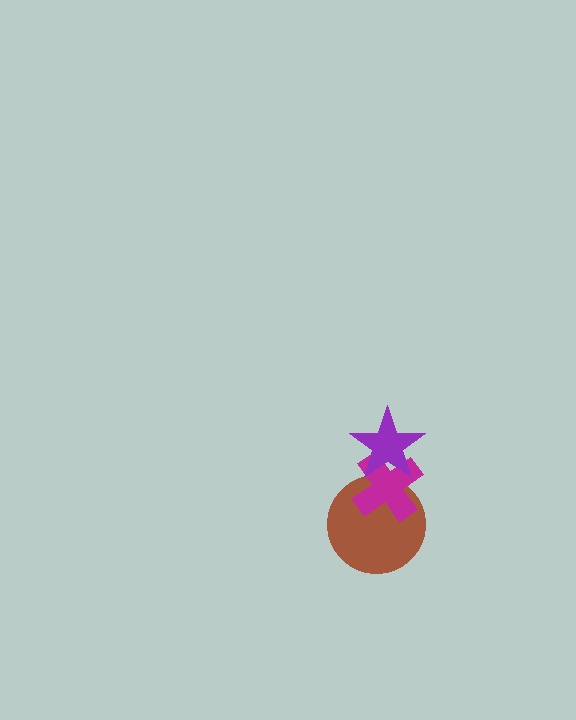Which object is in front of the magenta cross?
The purple star is in front of the magenta cross.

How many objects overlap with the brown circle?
2 objects overlap with the brown circle.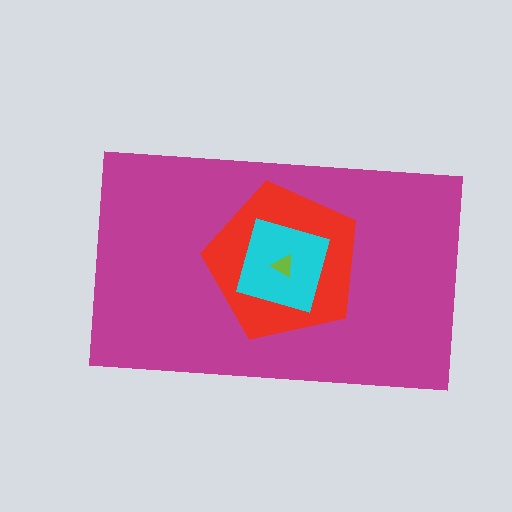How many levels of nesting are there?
4.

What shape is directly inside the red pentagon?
The cyan diamond.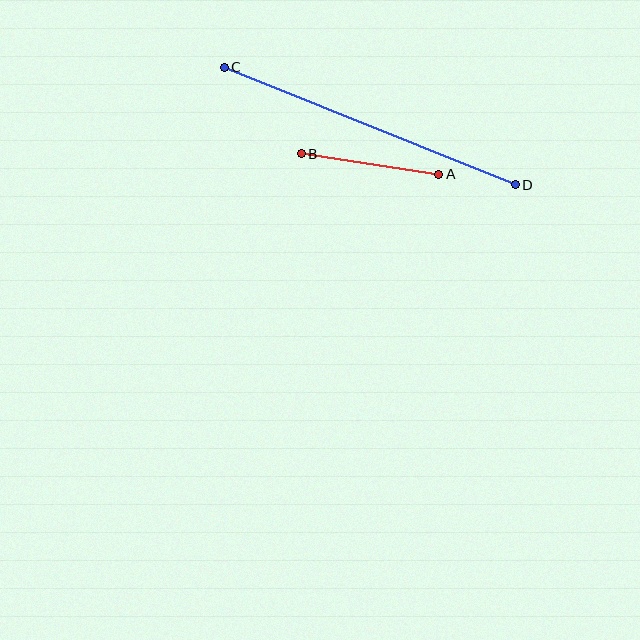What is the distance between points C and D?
The distance is approximately 314 pixels.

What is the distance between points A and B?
The distance is approximately 139 pixels.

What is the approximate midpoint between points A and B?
The midpoint is at approximately (370, 164) pixels.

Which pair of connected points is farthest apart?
Points C and D are farthest apart.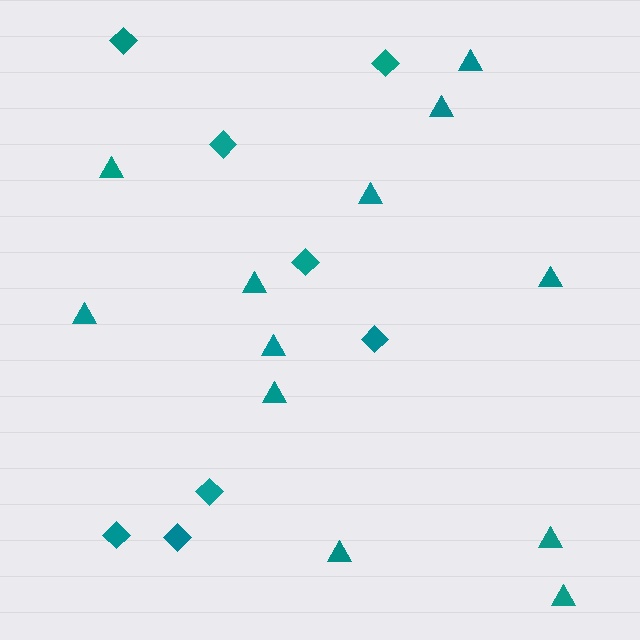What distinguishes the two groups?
There are 2 groups: one group of triangles (12) and one group of diamonds (8).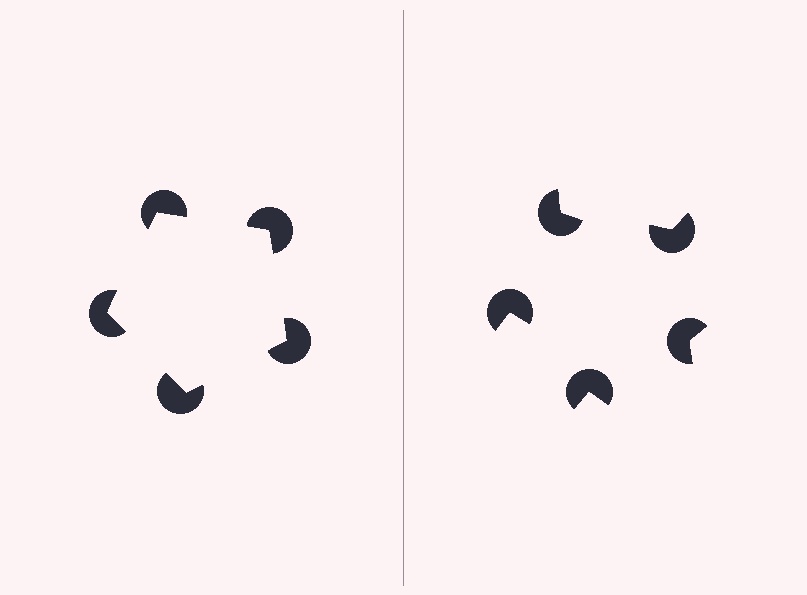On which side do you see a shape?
An illusory pentagon appears on the left side. On the right side the wedge cuts are rotated, so no coherent shape forms.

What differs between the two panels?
The pac-man discs are positioned identically on both sides; only the wedge orientations differ. On the left they align to a pentagon; on the right they are misaligned.